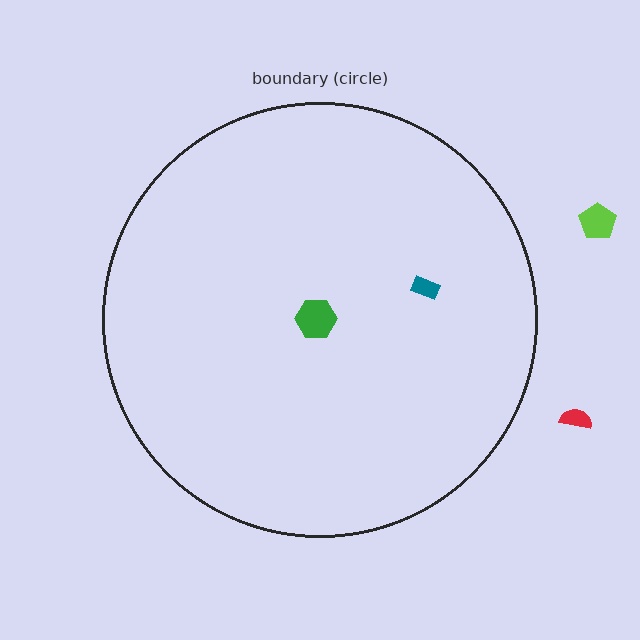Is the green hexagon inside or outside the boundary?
Inside.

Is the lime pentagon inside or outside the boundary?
Outside.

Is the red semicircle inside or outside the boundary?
Outside.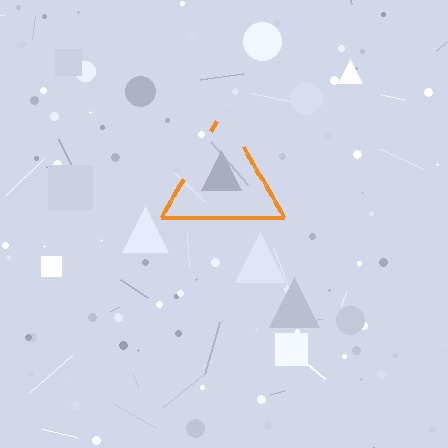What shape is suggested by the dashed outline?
The dashed outline suggests a triangle.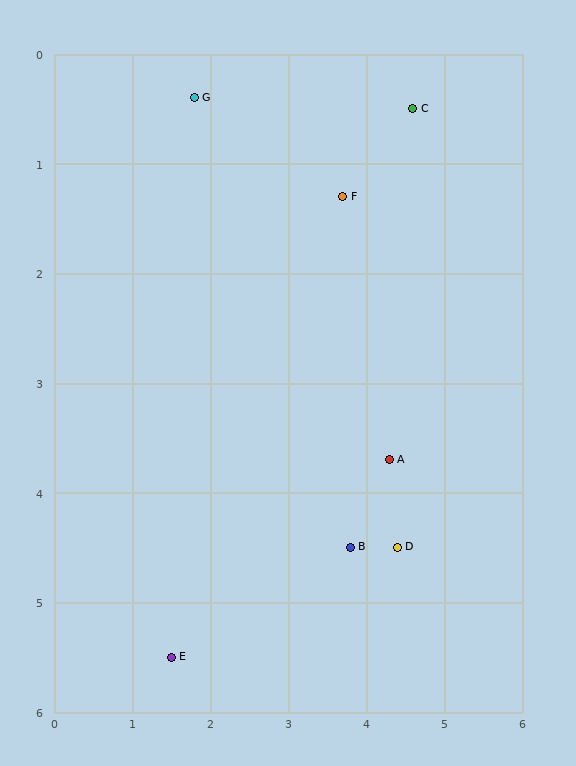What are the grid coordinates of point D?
Point D is at approximately (4.4, 4.5).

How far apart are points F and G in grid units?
Points F and G are about 2.1 grid units apart.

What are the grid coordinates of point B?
Point B is at approximately (3.8, 4.5).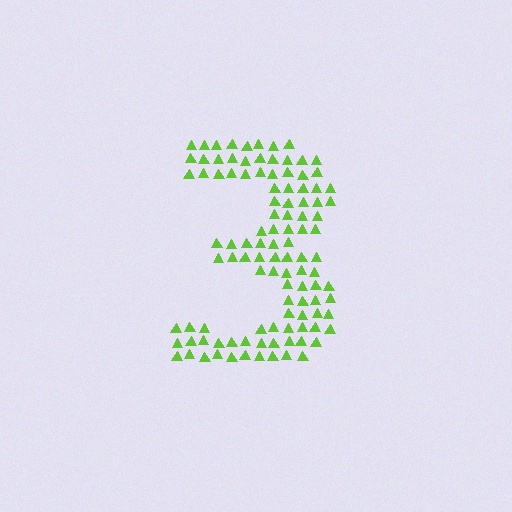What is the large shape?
The large shape is the digit 3.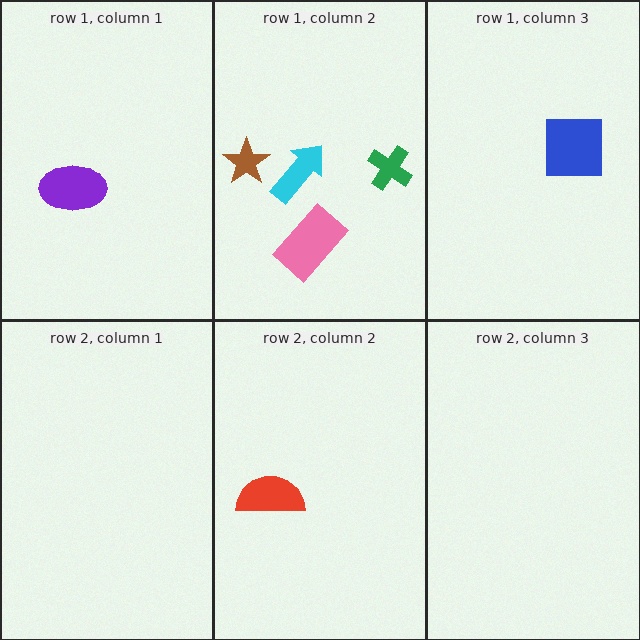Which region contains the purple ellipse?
The row 1, column 1 region.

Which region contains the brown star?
The row 1, column 2 region.